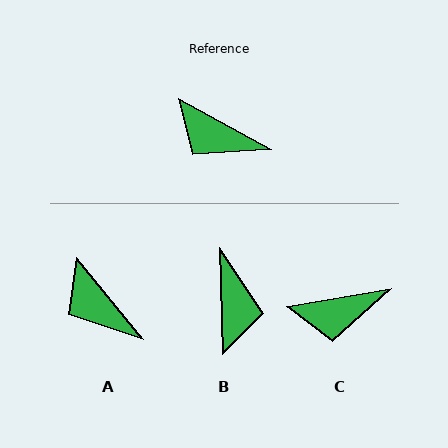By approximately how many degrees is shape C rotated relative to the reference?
Approximately 38 degrees counter-clockwise.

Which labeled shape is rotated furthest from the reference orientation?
B, about 120 degrees away.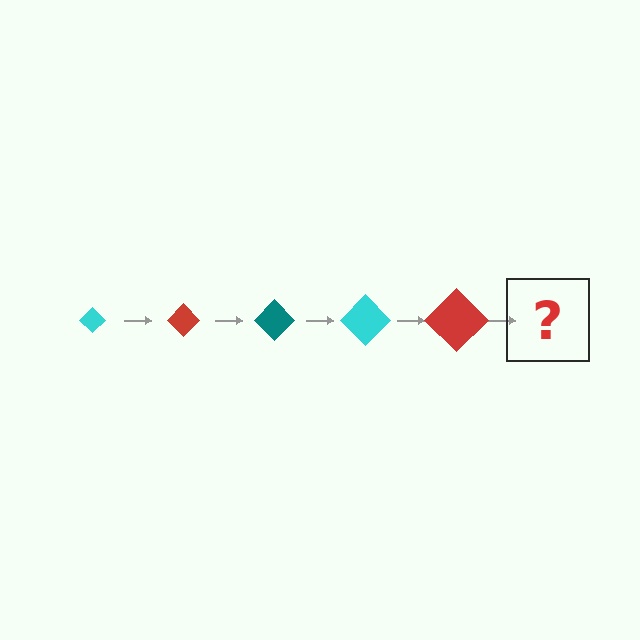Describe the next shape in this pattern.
It should be a teal diamond, larger than the previous one.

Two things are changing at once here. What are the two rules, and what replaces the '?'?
The two rules are that the diamond grows larger each step and the color cycles through cyan, red, and teal. The '?' should be a teal diamond, larger than the previous one.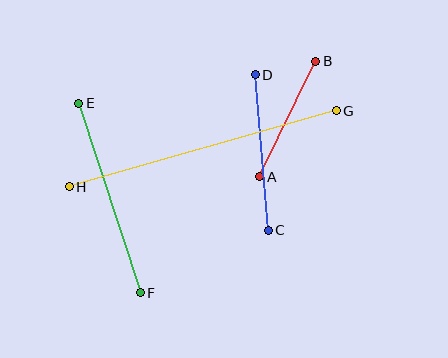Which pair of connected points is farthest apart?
Points G and H are farthest apart.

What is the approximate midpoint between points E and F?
The midpoint is at approximately (109, 198) pixels.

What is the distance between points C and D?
The distance is approximately 156 pixels.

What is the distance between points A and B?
The distance is approximately 128 pixels.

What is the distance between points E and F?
The distance is approximately 199 pixels.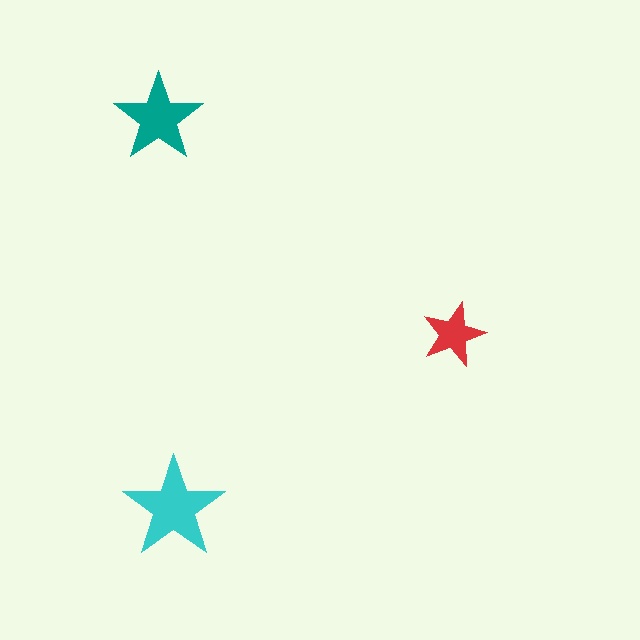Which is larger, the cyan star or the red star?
The cyan one.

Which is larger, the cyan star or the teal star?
The cyan one.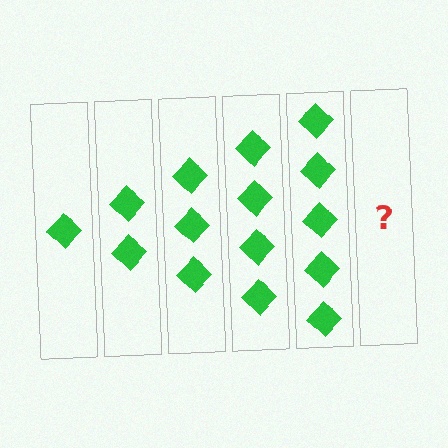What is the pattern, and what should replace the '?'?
The pattern is that each step adds one more diamond. The '?' should be 6 diamonds.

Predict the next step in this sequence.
The next step is 6 diamonds.